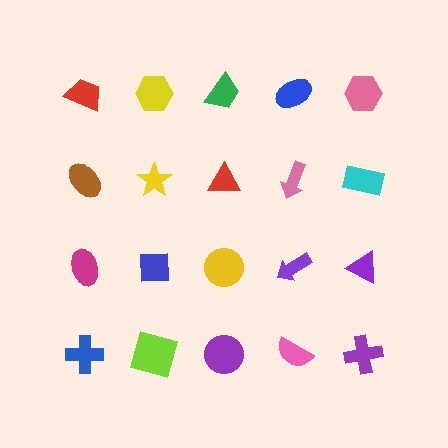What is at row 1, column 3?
A green trapezoid.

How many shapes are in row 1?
5 shapes.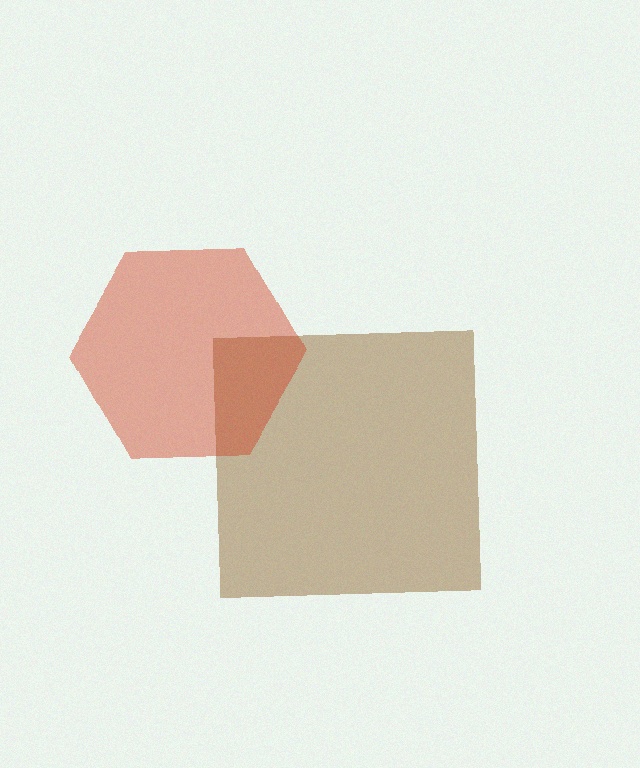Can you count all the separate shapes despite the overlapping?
Yes, there are 2 separate shapes.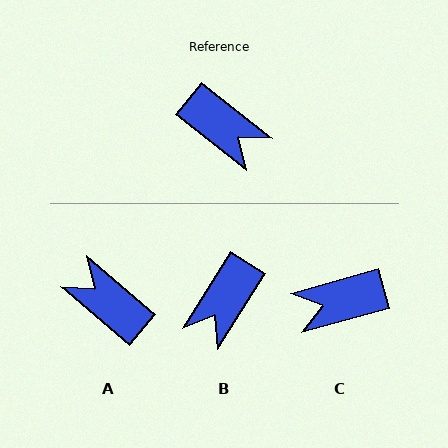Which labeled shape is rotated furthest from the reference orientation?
A, about 178 degrees away.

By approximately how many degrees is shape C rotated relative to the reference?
Approximately 126 degrees clockwise.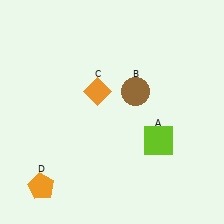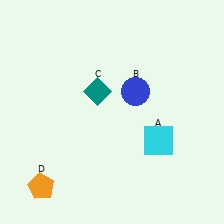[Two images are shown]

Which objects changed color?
A changed from lime to cyan. B changed from brown to blue. C changed from orange to teal.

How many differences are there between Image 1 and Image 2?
There are 3 differences between the two images.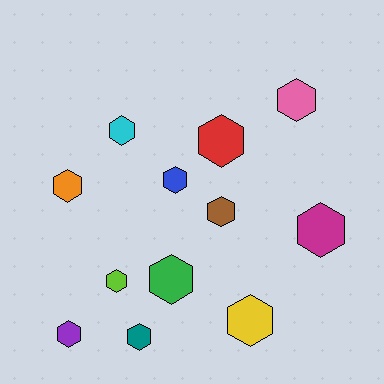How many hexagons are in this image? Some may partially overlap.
There are 12 hexagons.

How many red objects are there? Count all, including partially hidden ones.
There is 1 red object.